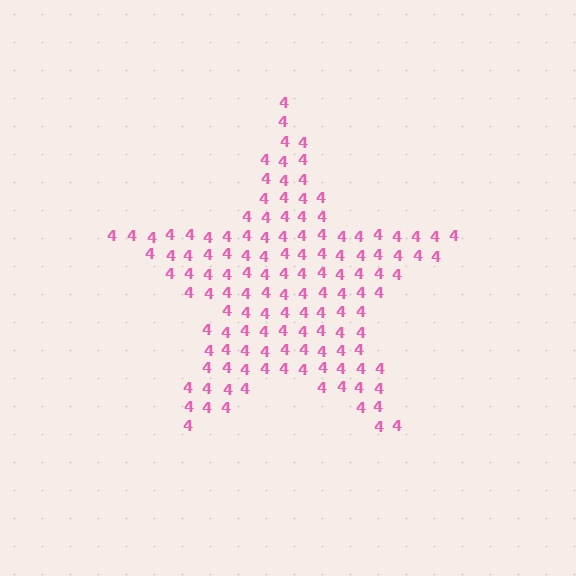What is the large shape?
The large shape is a star.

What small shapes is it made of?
It is made of small digit 4's.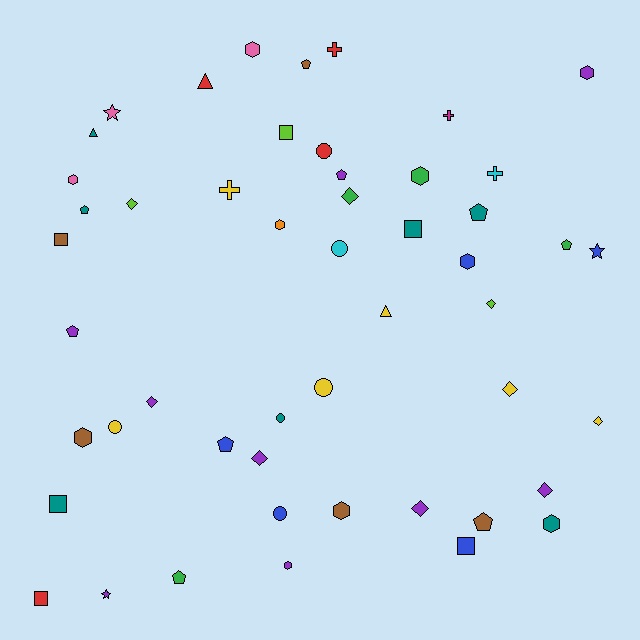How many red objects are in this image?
There are 4 red objects.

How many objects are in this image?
There are 50 objects.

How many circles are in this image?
There are 6 circles.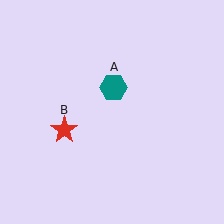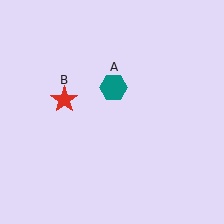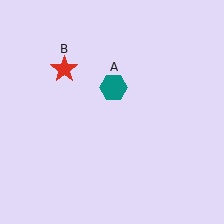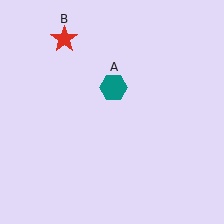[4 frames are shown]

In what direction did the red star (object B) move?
The red star (object B) moved up.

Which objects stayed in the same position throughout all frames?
Teal hexagon (object A) remained stationary.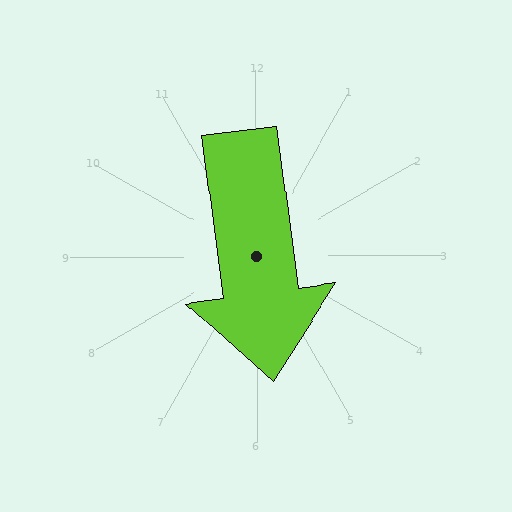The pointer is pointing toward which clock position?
Roughly 6 o'clock.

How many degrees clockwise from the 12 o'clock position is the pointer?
Approximately 173 degrees.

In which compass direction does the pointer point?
South.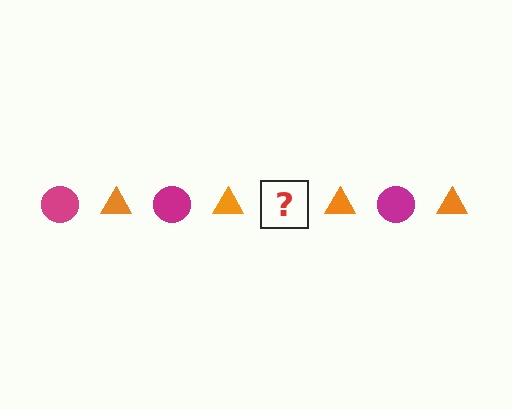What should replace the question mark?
The question mark should be replaced with a magenta circle.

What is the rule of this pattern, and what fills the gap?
The rule is that the pattern alternates between magenta circle and orange triangle. The gap should be filled with a magenta circle.